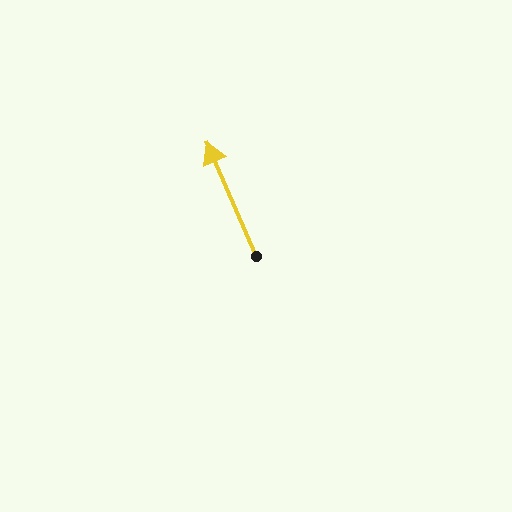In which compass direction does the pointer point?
Northwest.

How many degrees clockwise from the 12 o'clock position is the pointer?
Approximately 337 degrees.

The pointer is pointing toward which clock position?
Roughly 11 o'clock.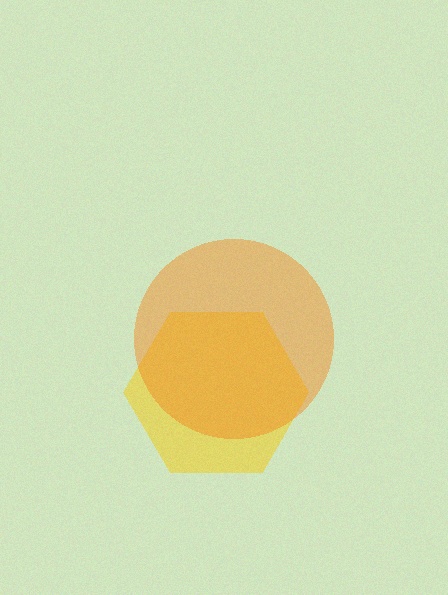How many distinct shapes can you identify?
There are 2 distinct shapes: a yellow hexagon, an orange circle.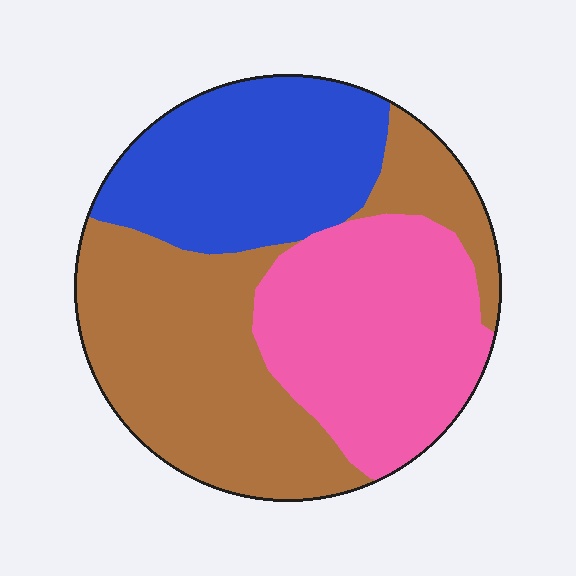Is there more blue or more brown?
Brown.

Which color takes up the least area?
Blue, at roughly 25%.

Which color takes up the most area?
Brown, at roughly 40%.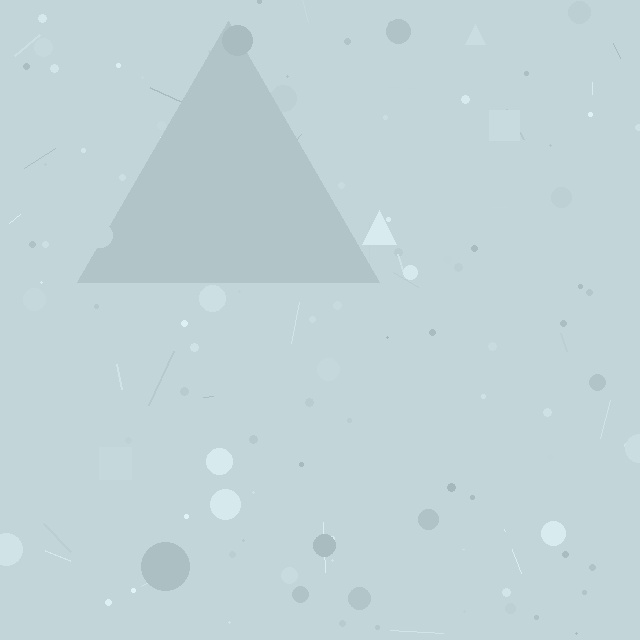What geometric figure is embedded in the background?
A triangle is embedded in the background.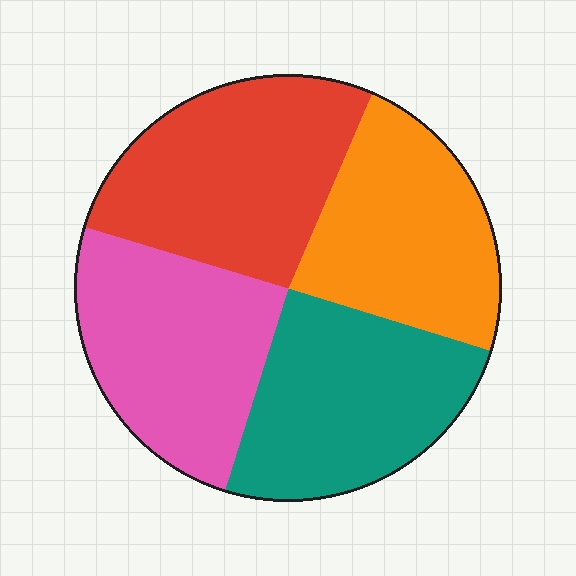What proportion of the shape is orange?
Orange takes up about one quarter (1/4) of the shape.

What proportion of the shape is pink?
Pink takes up between a sixth and a third of the shape.